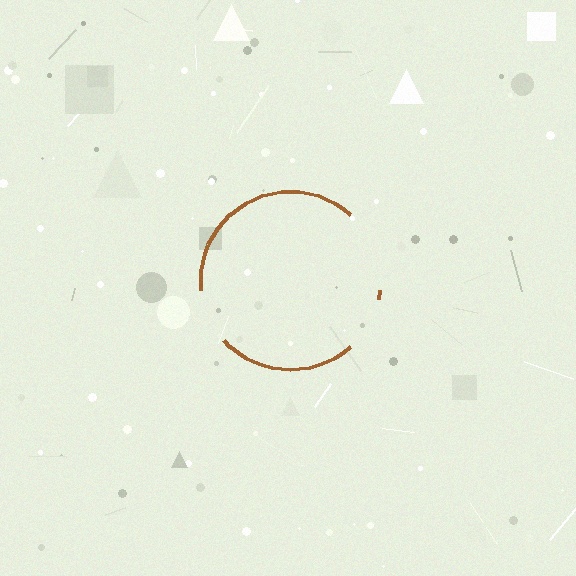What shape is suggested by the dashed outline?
The dashed outline suggests a circle.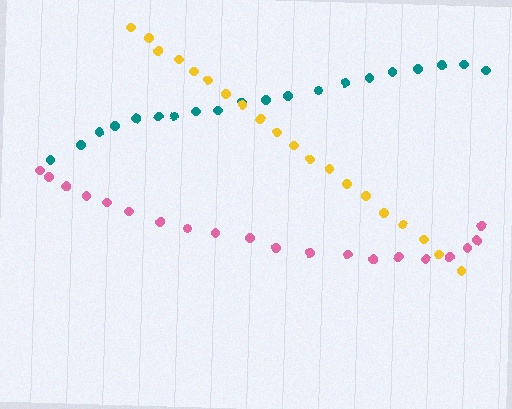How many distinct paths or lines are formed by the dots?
There are 3 distinct paths.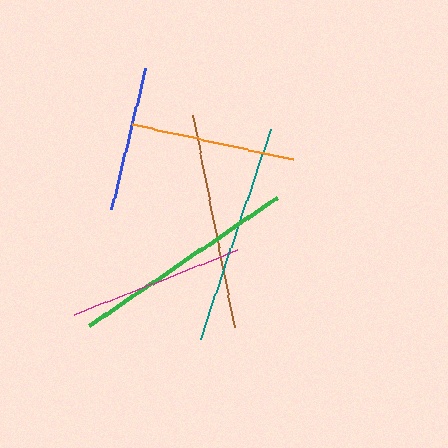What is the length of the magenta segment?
The magenta segment is approximately 175 pixels long.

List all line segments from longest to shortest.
From longest to shortest: green, teal, brown, magenta, orange, blue.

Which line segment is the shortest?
The blue line is the shortest at approximately 144 pixels.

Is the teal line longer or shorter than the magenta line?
The teal line is longer than the magenta line.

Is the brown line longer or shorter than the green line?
The green line is longer than the brown line.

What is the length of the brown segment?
The brown segment is approximately 216 pixels long.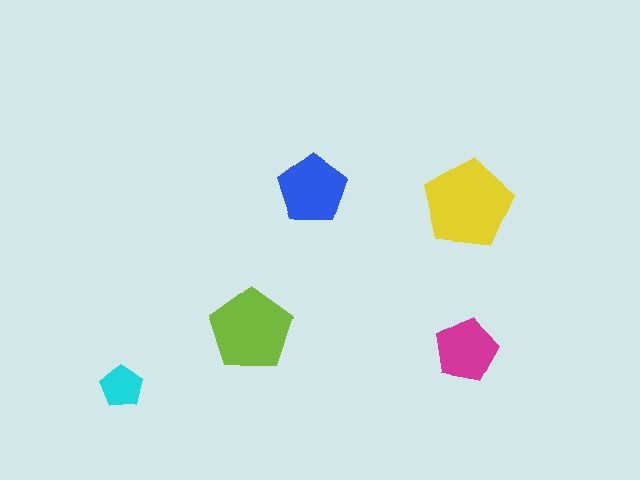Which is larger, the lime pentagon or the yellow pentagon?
The yellow one.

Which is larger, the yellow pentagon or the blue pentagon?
The yellow one.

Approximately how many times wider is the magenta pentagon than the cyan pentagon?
About 1.5 times wider.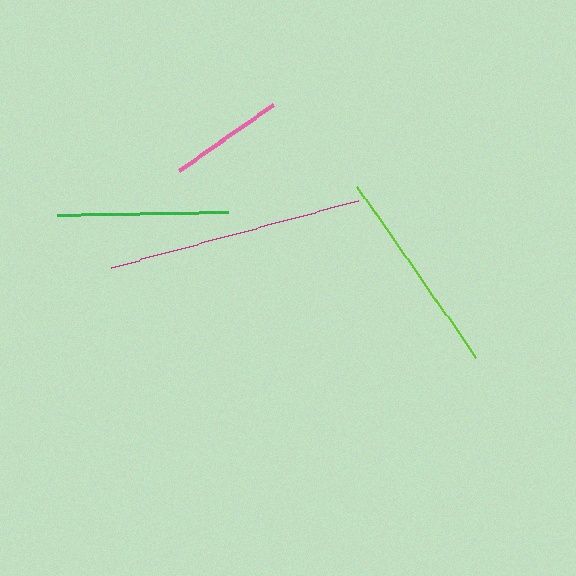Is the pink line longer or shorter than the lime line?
The lime line is longer than the pink line.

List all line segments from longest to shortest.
From longest to shortest: magenta, lime, green, pink.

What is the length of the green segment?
The green segment is approximately 171 pixels long.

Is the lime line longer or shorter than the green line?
The lime line is longer than the green line.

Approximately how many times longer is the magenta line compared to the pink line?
The magenta line is approximately 2.2 times the length of the pink line.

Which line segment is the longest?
The magenta line is the longest at approximately 256 pixels.